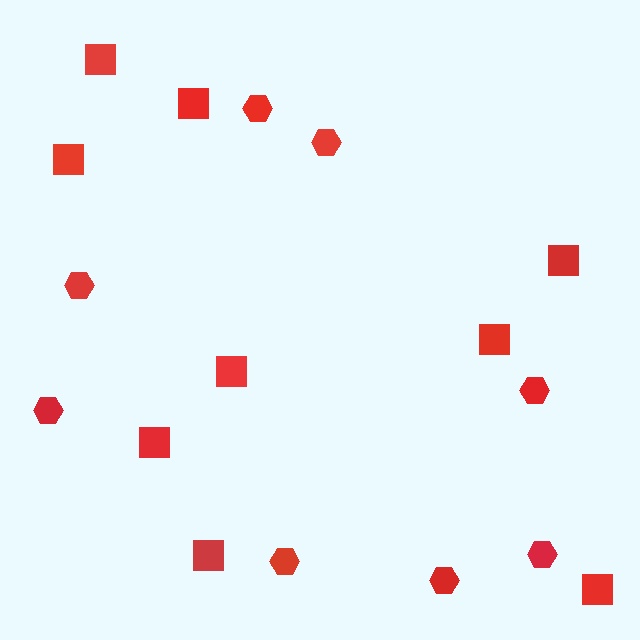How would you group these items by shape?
There are 2 groups: one group of squares (9) and one group of hexagons (8).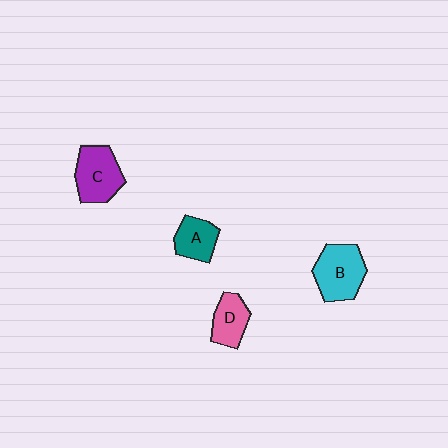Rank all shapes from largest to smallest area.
From largest to smallest: B (cyan), C (purple), D (pink), A (teal).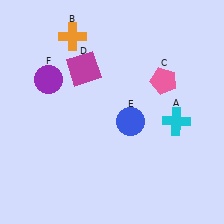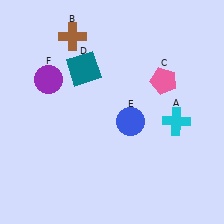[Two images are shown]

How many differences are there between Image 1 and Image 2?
There are 2 differences between the two images.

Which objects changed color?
B changed from orange to brown. D changed from magenta to teal.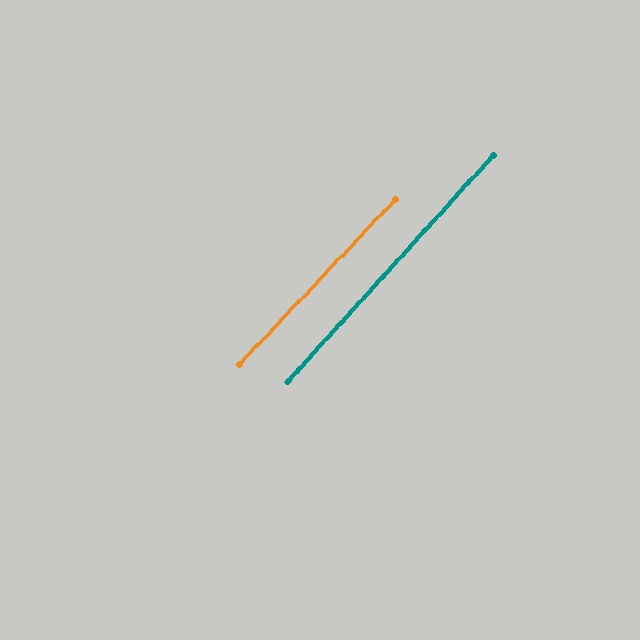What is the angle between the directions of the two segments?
Approximately 1 degree.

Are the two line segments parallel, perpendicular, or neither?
Parallel — their directions differ by only 1.1°.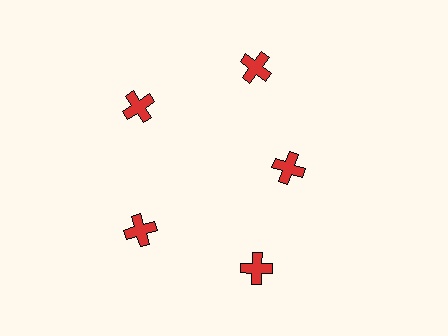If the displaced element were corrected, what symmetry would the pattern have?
It would have 5-fold rotational symmetry — the pattern would map onto itself every 72 degrees.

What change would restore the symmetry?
The symmetry would be restored by moving it outward, back onto the ring so that all 5 crosses sit at equal angles and equal distance from the center.